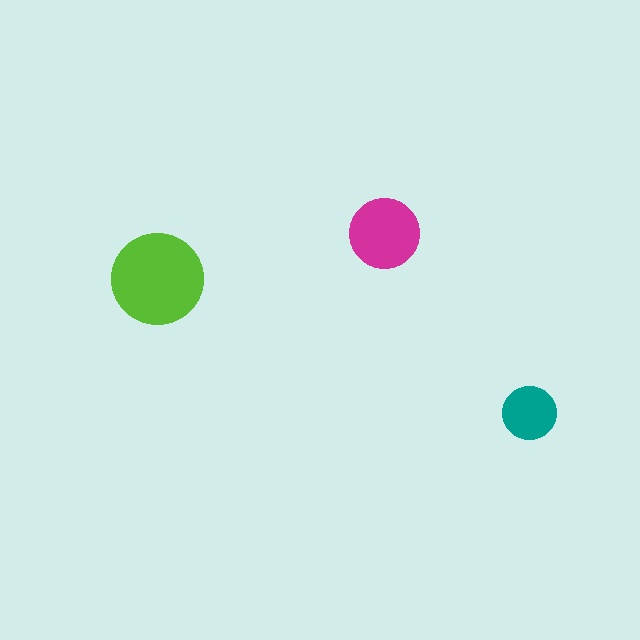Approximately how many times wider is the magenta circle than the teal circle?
About 1.5 times wider.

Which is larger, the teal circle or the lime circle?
The lime one.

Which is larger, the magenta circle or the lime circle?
The lime one.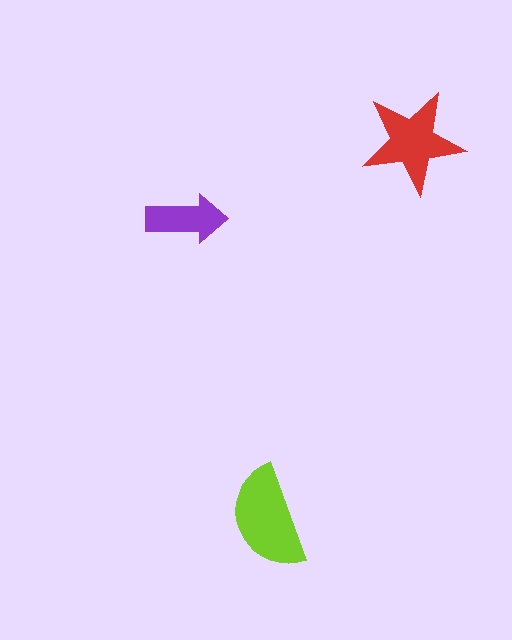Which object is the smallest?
The purple arrow.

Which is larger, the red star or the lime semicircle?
The lime semicircle.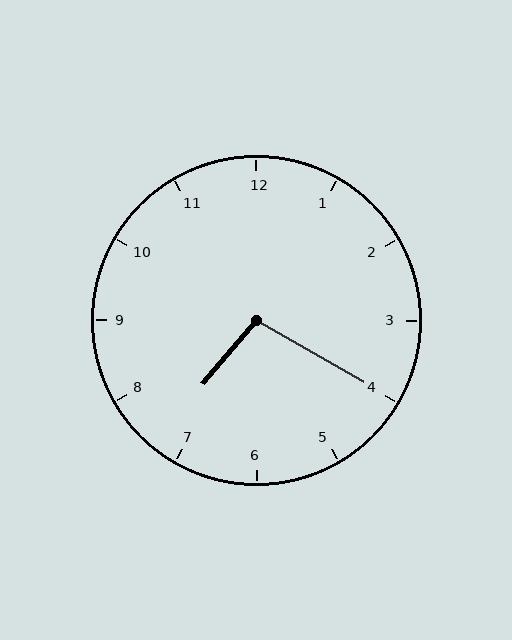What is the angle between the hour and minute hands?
Approximately 100 degrees.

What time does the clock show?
7:20.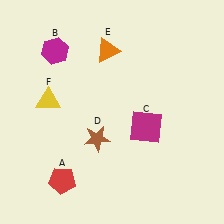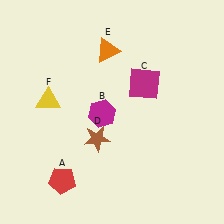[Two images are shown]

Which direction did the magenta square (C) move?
The magenta square (C) moved up.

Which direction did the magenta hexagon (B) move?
The magenta hexagon (B) moved down.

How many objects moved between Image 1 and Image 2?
2 objects moved between the two images.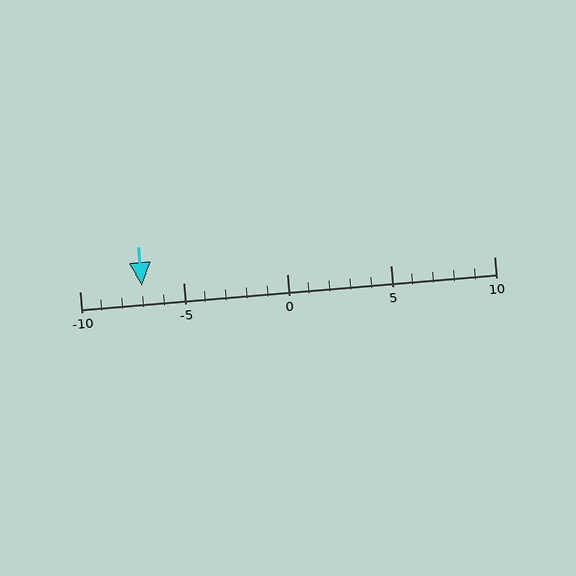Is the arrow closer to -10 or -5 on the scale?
The arrow is closer to -5.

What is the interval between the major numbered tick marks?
The major tick marks are spaced 5 units apart.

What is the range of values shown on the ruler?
The ruler shows values from -10 to 10.